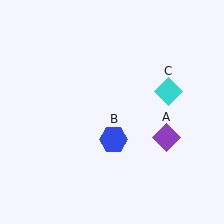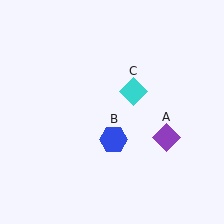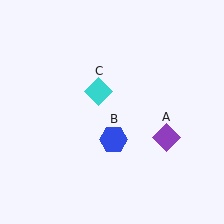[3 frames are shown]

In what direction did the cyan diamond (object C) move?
The cyan diamond (object C) moved left.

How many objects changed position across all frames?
1 object changed position: cyan diamond (object C).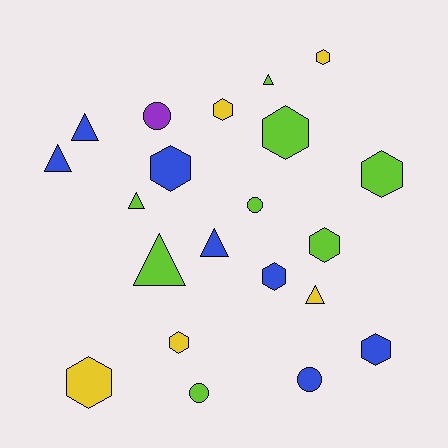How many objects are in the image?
There are 21 objects.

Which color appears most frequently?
Lime, with 8 objects.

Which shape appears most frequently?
Hexagon, with 10 objects.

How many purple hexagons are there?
There are no purple hexagons.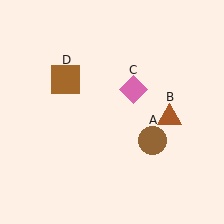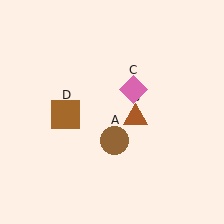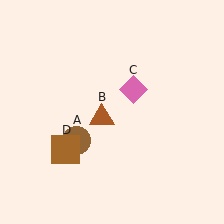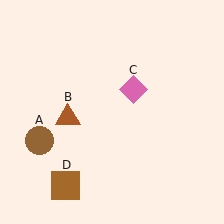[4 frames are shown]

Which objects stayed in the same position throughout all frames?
Pink diamond (object C) remained stationary.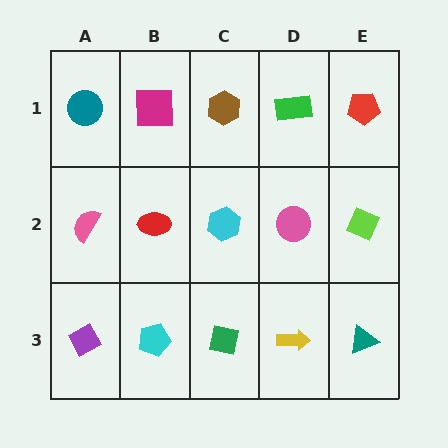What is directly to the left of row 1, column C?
A magenta square.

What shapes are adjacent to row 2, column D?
A green rectangle (row 1, column D), a yellow arrow (row 3, column D), a cyan hexagon (row 2, column C), a lime diamond (row 2, column E).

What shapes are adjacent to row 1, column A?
A pink semicircle (row 2, column A), a magenta square (row 1, column B).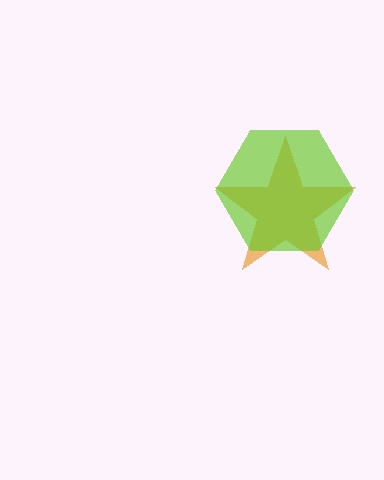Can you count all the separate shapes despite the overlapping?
Yes, there are 2 separate shapes.